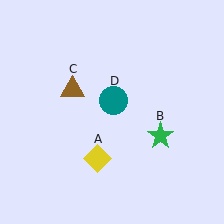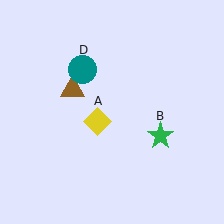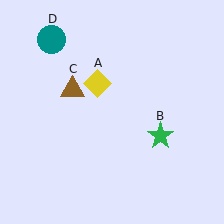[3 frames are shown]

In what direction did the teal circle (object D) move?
The teal circle (object D) moved up and to the left.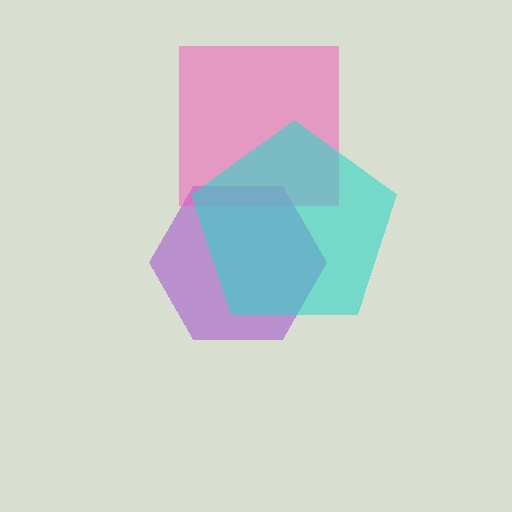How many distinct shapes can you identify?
There are 3 distinct shapes: a purple hexagon, a pink square, a cyan pentagon.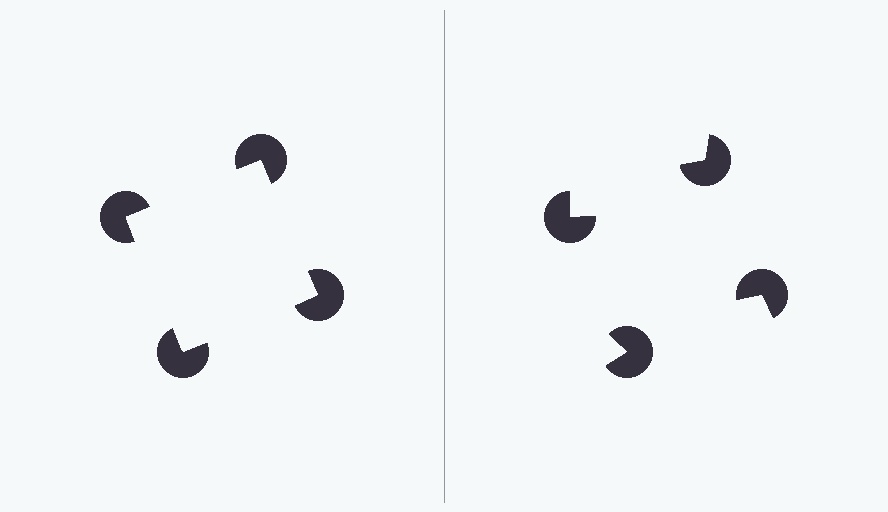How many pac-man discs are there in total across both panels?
8 — 4 on each side.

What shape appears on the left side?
An illusory square.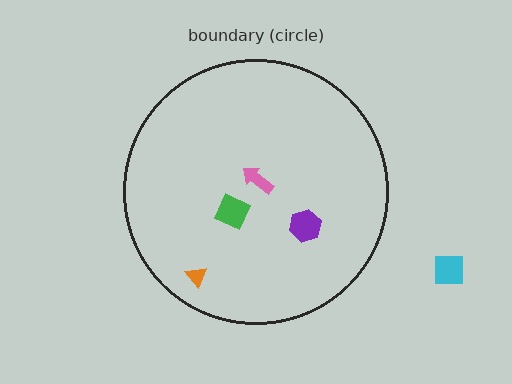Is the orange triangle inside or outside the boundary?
Inside.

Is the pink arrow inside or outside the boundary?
Inside.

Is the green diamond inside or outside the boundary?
Inside.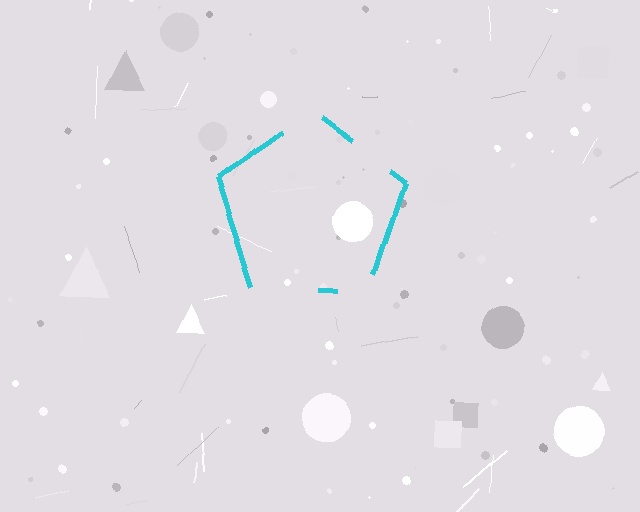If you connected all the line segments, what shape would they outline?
They would outline a pentagon.